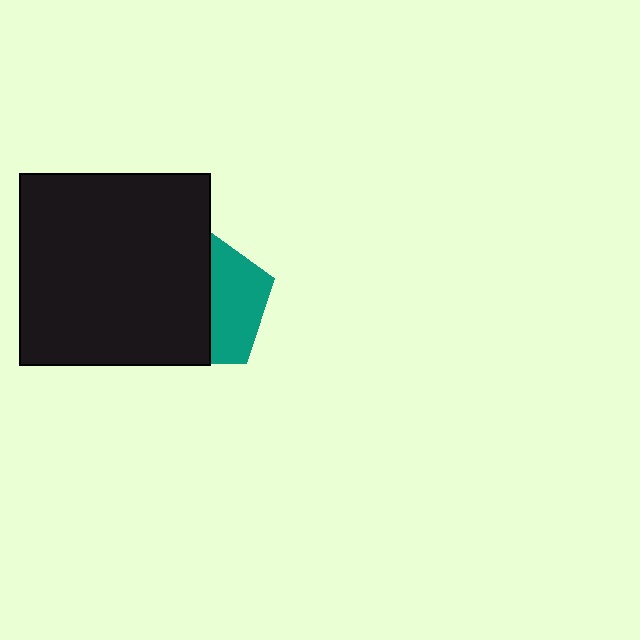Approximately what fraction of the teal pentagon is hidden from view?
Roughly 59% of the teal pentagon is hidden behind the black square.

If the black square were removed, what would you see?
You would see the complete teal pentagon.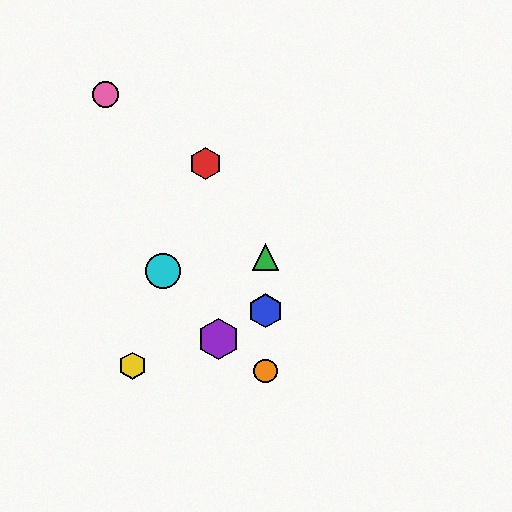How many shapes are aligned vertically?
3 shapes (the blue hexagon, the green triangle, the orange circle) are aligned vertically.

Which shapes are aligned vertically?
The blue hexagon, the green triangle, the orange circle are aligned vertically.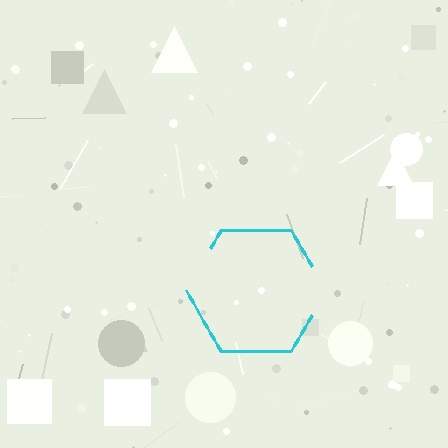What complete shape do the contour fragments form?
The contour fragments form a hexagon.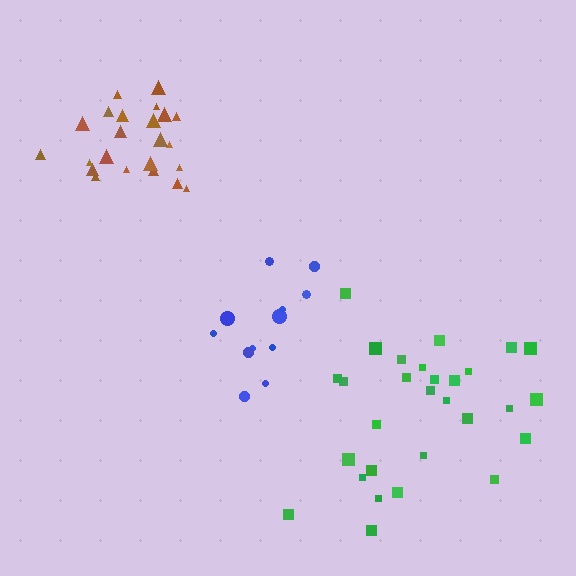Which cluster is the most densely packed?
Brown.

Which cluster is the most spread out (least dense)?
Blue.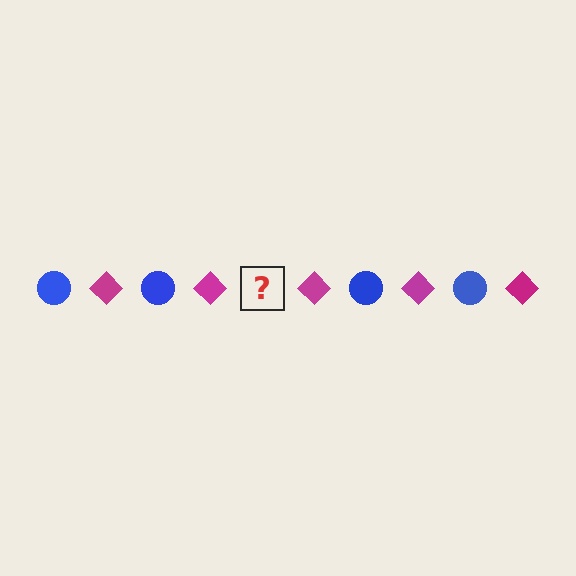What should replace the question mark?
The question mark should be replaced with a blue circle.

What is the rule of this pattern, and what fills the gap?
The rule is that the pattern alternates between blue circle and magenta diamond. The gap should be filled with a blue circle.